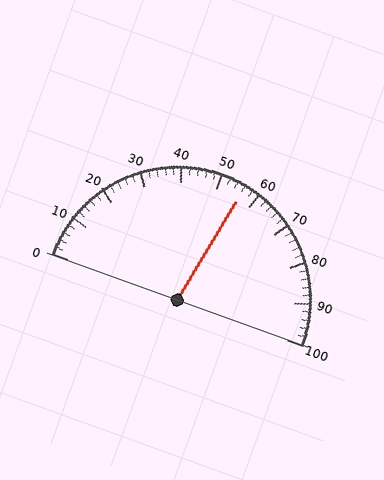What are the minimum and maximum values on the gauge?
The gauge ranges from 0 to 100.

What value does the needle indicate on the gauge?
The needle indicates approximately 56.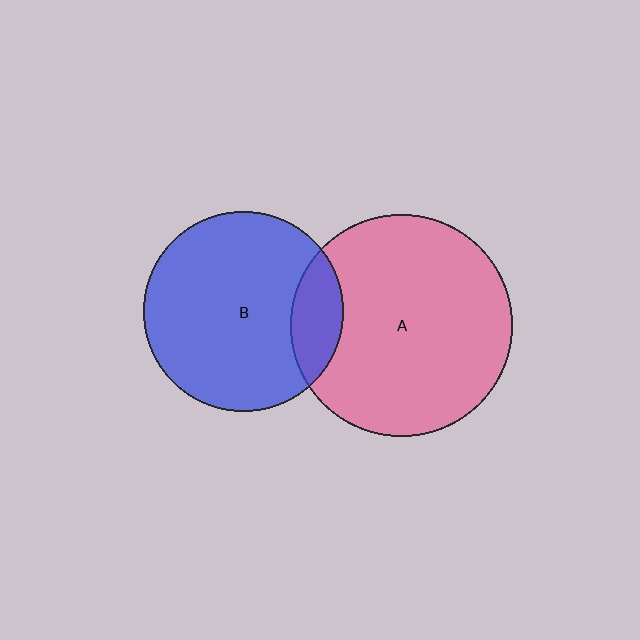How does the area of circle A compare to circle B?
Approximately 1.2 times.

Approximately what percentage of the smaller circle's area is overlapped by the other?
Approximately 15%.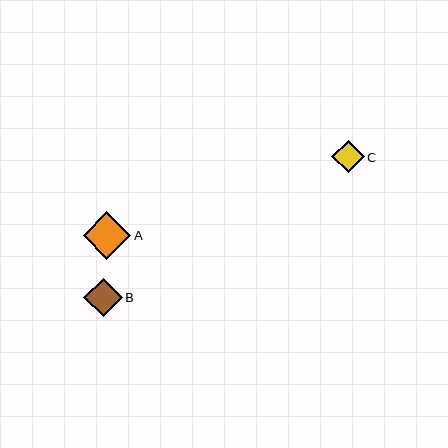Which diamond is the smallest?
Diamond C is the smallest with a size of approximately 32 pixels.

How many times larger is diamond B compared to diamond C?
Diamond B is approximately 1.2 times the size of diamond C.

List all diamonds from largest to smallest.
From largest to smallest: A, B, C.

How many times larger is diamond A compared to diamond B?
Diamond A is approximately 1.2 times the size of diamond B.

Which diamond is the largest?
Diamond A is the largest with a size of approximately 48 pixels.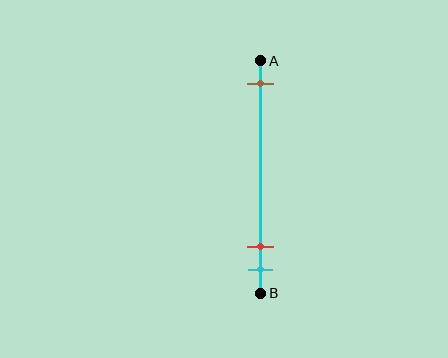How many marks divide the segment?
There are 3 marks dividing the segment.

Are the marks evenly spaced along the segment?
No, the marks are not evenly spaced.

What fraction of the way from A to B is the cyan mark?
The cyan mark is approximately 90% (0.9) of the way from A to B.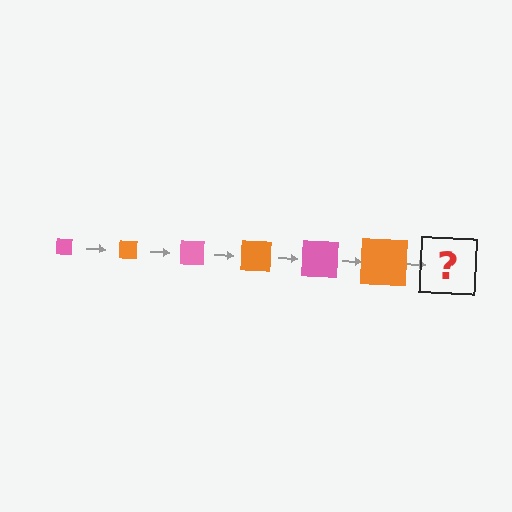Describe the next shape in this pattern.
It should be a pink square, larger than the previous one.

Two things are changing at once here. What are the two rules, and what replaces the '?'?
The two rules are that the square grows larger each step and the color cycles through pink and orange. The '?' should be a pink square, larger than the previous one.